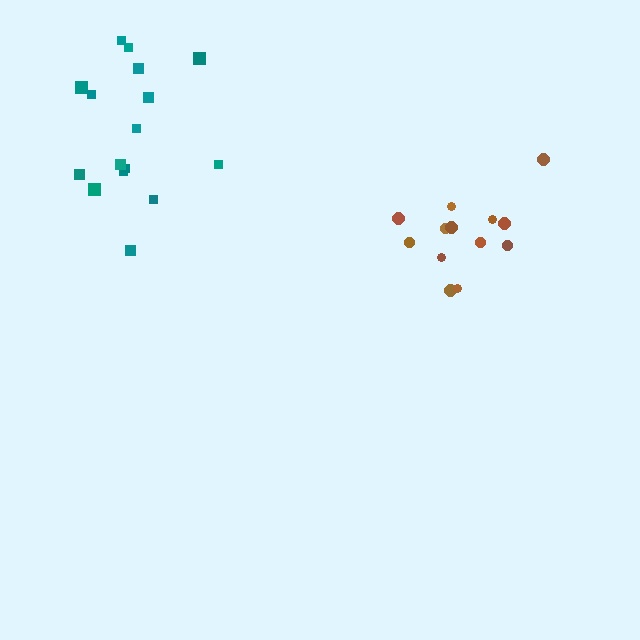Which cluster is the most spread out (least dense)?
Teal.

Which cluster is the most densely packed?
Brown.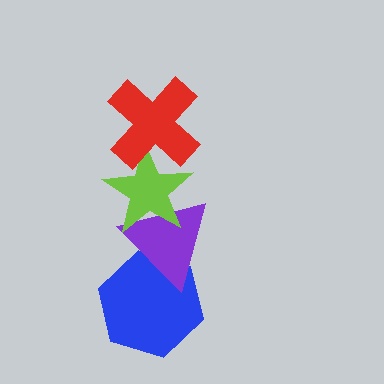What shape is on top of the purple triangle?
The lime star is on top of the purple triangle.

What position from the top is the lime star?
The lime star is 2nd from the top.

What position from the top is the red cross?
The red cross is 1st from the top.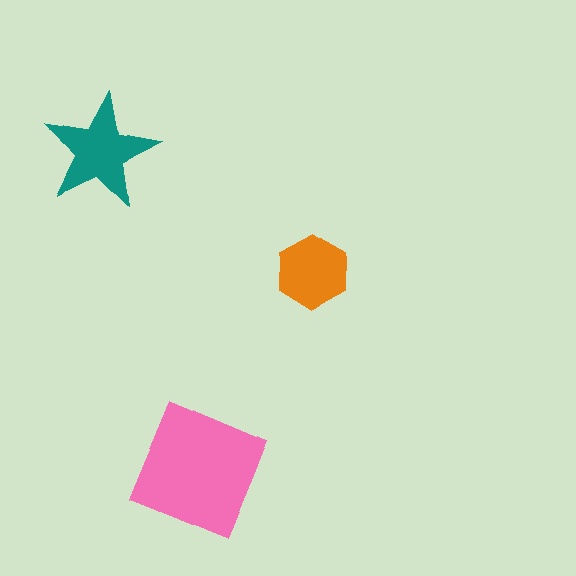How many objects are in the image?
There are 3 objects in the image.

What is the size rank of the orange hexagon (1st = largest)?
3rd.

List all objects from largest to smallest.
The pink square, the teal star, the orange hexagon.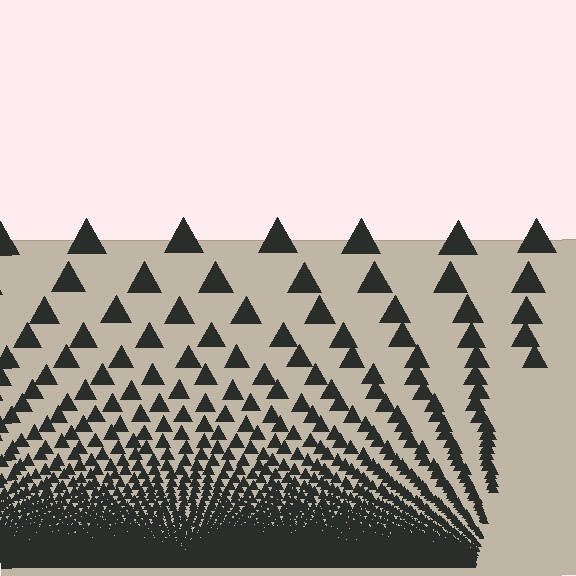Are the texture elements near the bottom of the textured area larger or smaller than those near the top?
Smaller. The gradient is inverted — elements near the bottom are smaller and denser.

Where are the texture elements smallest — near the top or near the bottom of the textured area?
Near the bottom.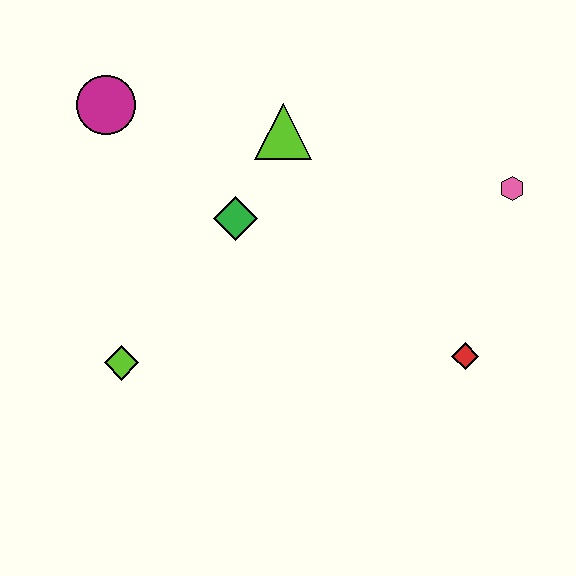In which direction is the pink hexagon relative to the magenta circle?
The pink hexagon is to the right of the magenta circle.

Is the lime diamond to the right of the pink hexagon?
No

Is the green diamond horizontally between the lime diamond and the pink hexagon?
Yes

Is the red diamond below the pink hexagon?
Yes